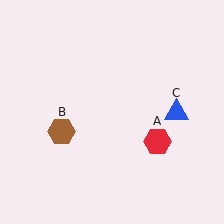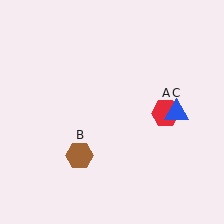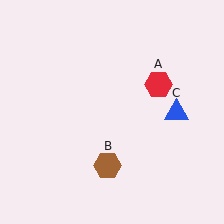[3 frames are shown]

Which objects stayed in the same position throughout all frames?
Blue triangle (object C) remained stationary.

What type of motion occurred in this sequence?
The red hexagon (object A), brown hexagon (object B) rotated counterclockwise around the center of the scene.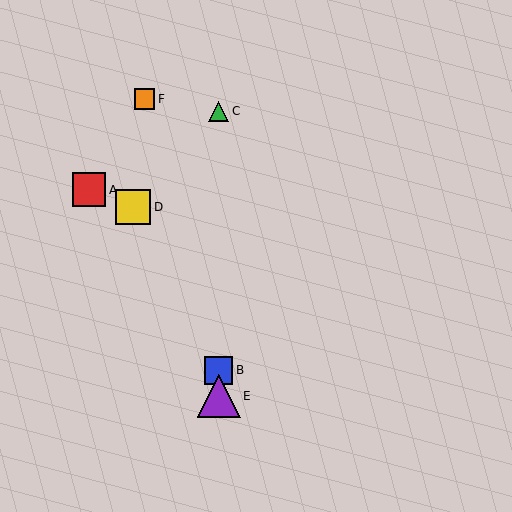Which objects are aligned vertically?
Objects B, C, E are aligned vertically.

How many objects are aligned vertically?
3 objects (B, C, E) are aligned vertically.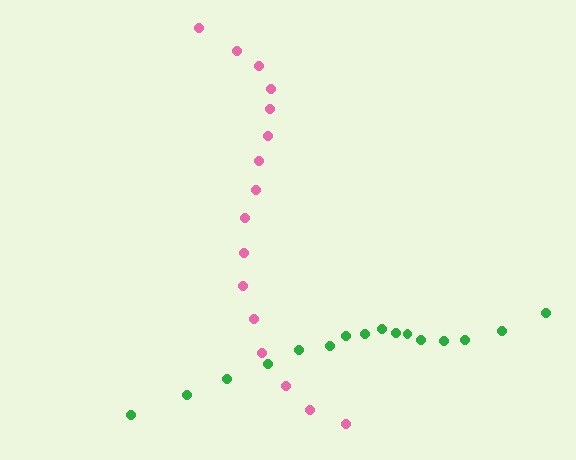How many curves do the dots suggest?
There are 2 distinct paths.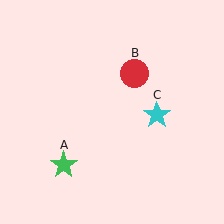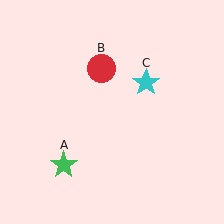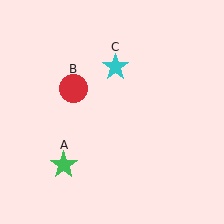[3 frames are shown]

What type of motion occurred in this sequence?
The red circle (object B), cyan star (object C) rotated counterclockwise around the center of the scene.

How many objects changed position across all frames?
2 objects changed position: red circle (object B), cyan star (object C).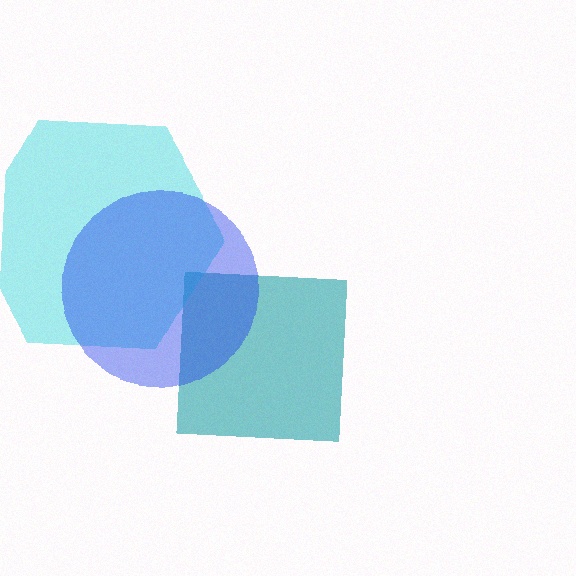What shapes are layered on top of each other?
The layered shapes are: a teal square, a cyan hexagon, a blue circle.